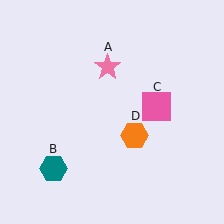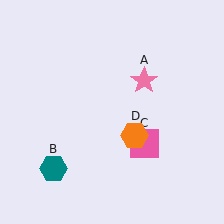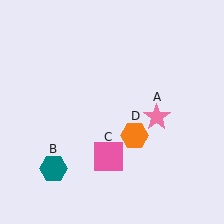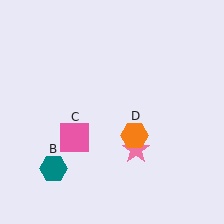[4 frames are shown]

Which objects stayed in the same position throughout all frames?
Teal hexagon (object B) and orange hexagon (object D) remained stationary.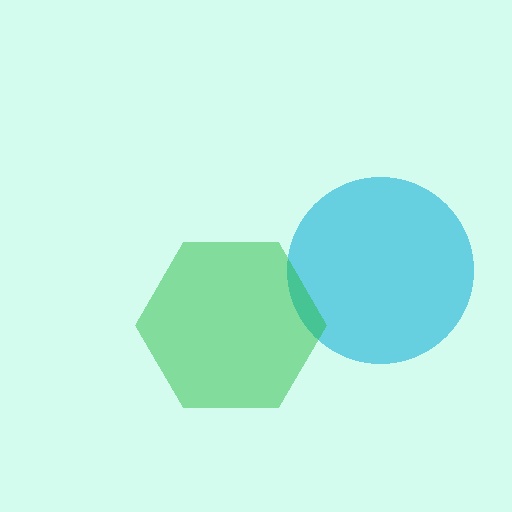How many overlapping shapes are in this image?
There are 2 overlapping shapes in the image.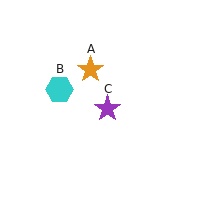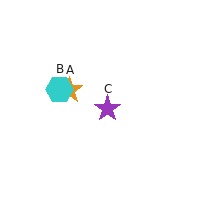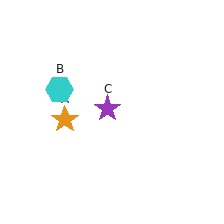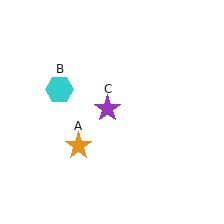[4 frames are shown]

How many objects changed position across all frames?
1 object changed position: orange star (object A).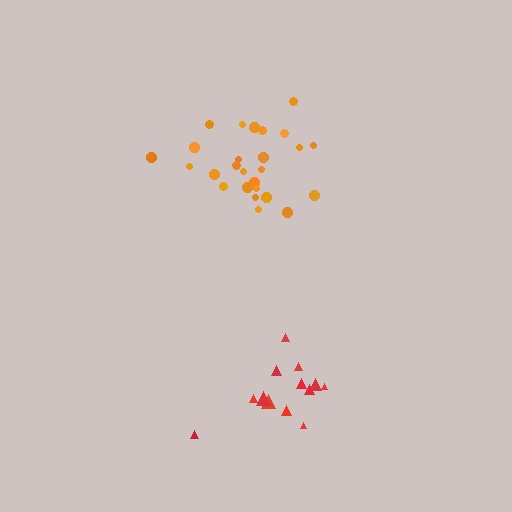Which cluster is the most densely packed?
Orange.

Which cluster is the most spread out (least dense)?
Red.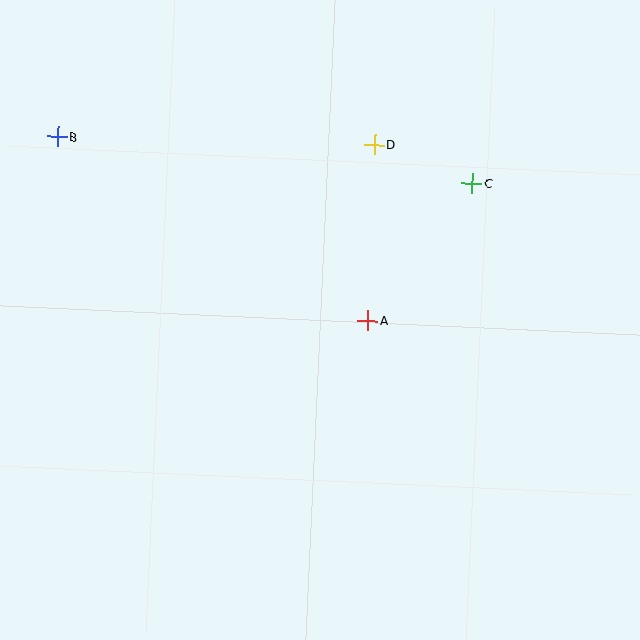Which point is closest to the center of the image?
Point A at (368, 321) is closest to the center.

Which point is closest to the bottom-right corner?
Point A is closest to the bottom-right corner.